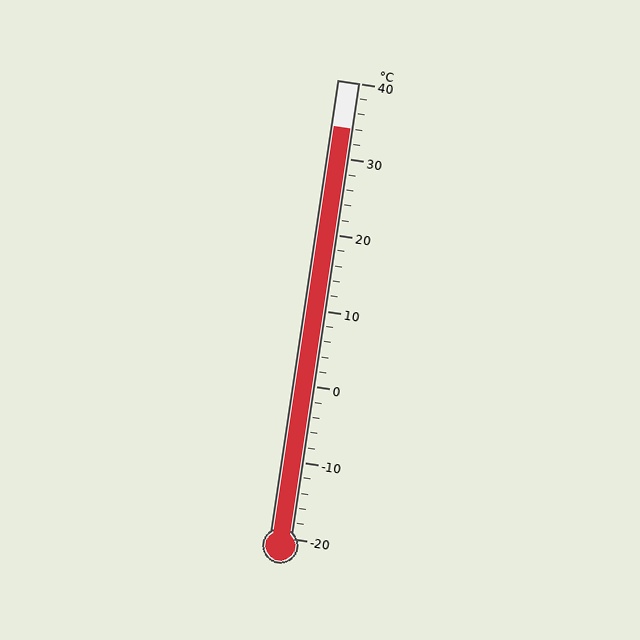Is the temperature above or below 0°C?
The temperature is above 0°C.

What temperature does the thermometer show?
The thermometer shows approximately 34°C.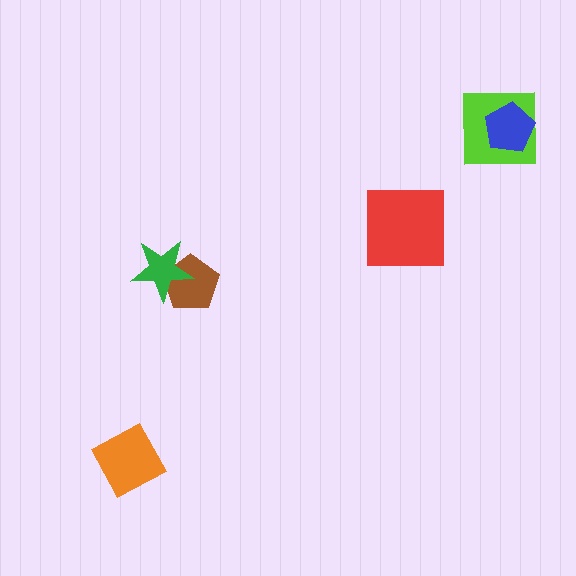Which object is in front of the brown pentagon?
The green star is in front of the brown pentagon.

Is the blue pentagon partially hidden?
No, no other shape covers it.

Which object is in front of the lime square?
The blue pentagon is in front of the lime square.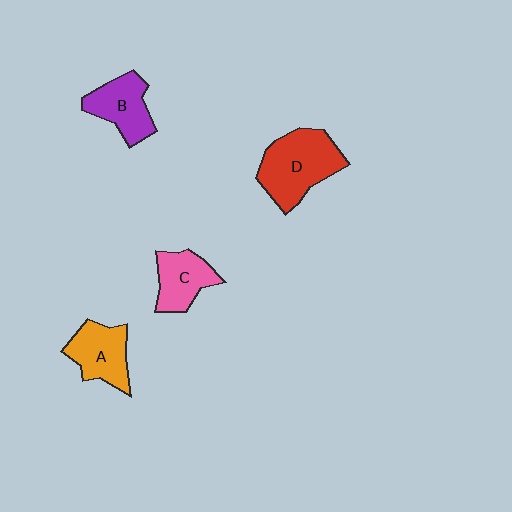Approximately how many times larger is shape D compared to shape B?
Approximately 1.5 times.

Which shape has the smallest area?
Shape C (pink).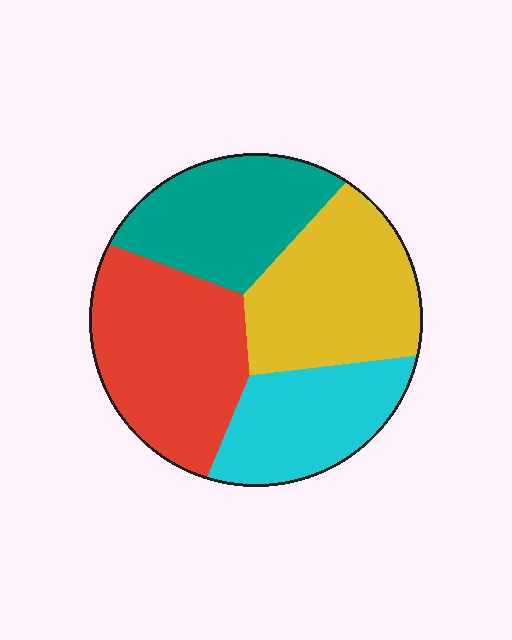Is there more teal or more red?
Red.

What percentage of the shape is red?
Red covers roughly 30% of the shape.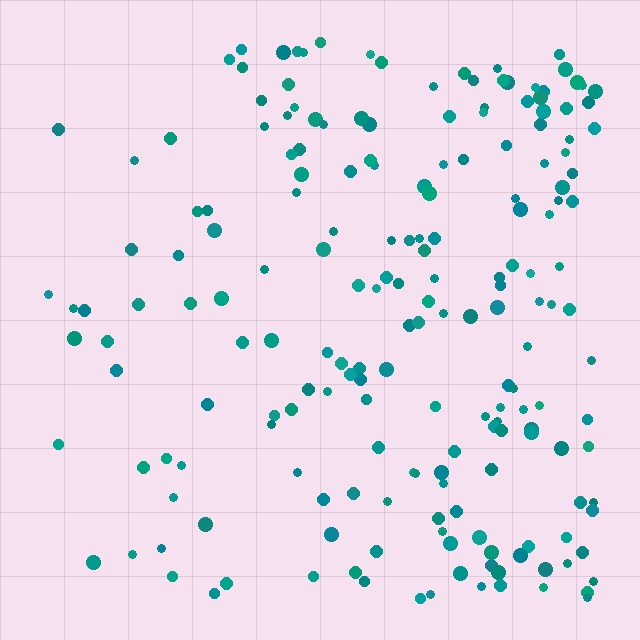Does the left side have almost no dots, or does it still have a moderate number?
Still a moderate number, just noticeably fewer than the right.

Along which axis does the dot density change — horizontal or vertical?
Horizontal.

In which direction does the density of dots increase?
From left to right, with the right side densest.